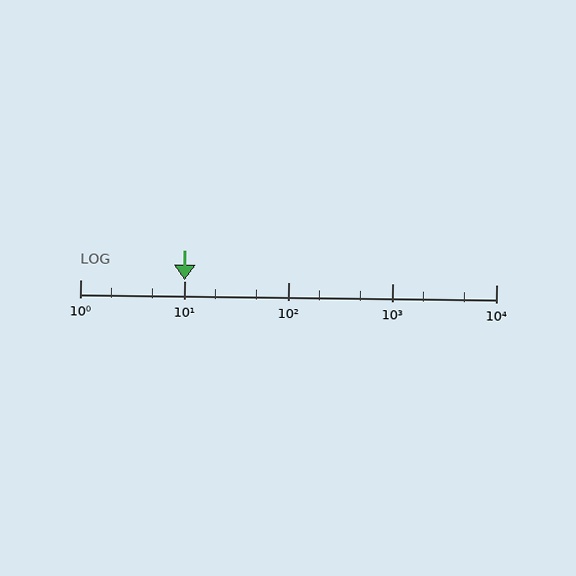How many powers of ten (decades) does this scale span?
The scale spans 4 decades, from 1 to 10000.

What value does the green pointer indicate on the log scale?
The pointer indicates approximately 10.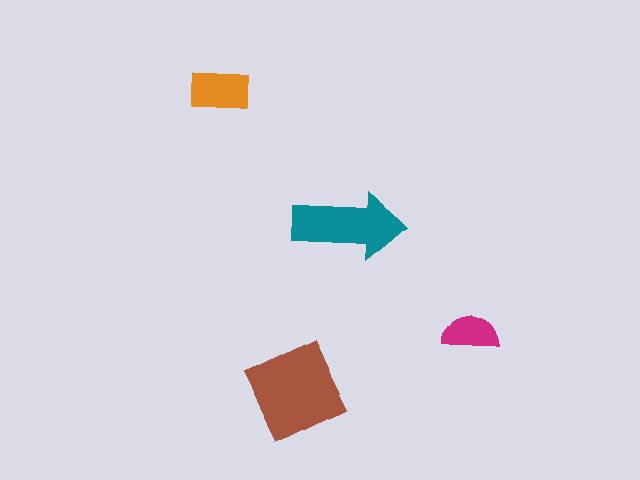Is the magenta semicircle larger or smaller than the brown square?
Smaller.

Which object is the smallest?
The magenta semicircle.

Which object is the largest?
The brown square.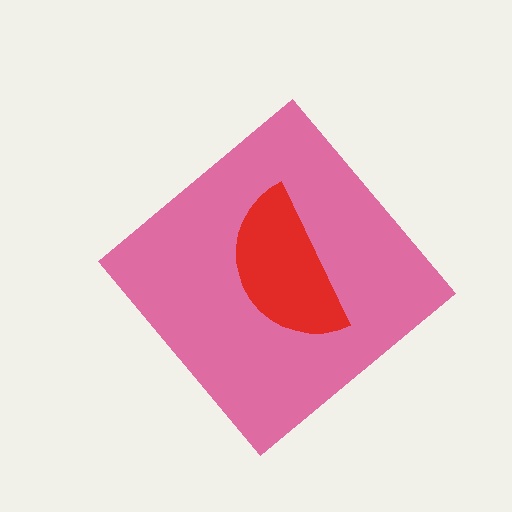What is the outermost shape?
The pink diamond.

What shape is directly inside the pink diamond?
The red semicircle.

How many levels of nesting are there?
2.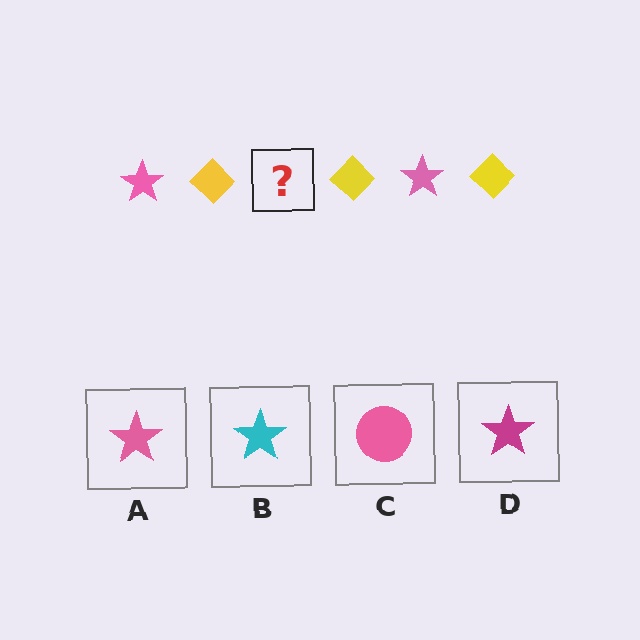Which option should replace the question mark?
Option A.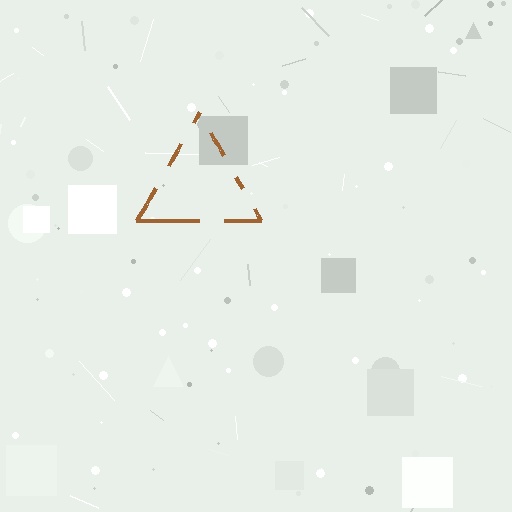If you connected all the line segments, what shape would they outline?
They would outline a triangle.